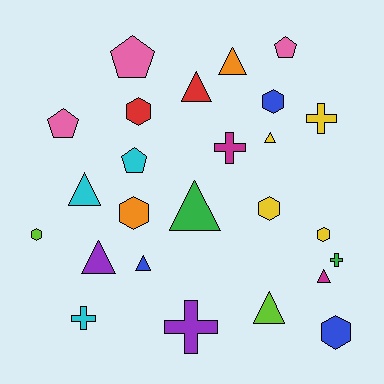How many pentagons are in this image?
There are 4 pentagons.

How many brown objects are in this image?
There are no brown objects.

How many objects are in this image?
There are 25 objects.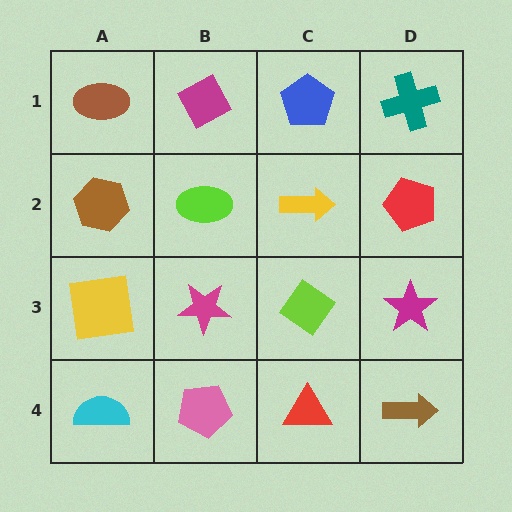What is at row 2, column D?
A red pentagon.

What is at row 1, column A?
A brown ellipse.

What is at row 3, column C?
A lime diamond.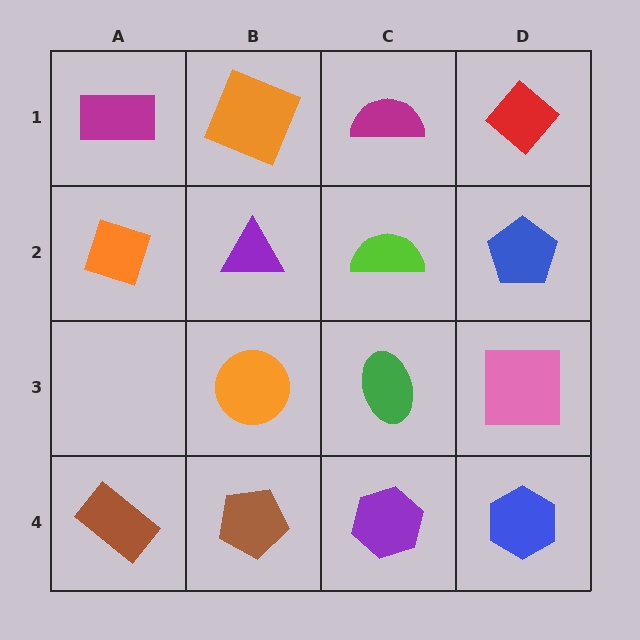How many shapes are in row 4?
4 shapes.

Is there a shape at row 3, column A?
No, that cell is empty.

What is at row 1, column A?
A magenta rectangle.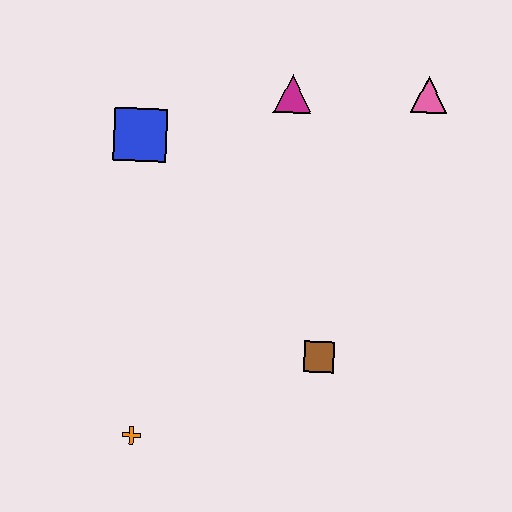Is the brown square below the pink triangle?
Yes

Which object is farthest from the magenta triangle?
The orange cross is farthest from the magenta triangle.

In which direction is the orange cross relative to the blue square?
The orange cross is below the blue square.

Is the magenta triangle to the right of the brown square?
No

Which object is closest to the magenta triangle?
The pink triangle is closest to the magenta triangle.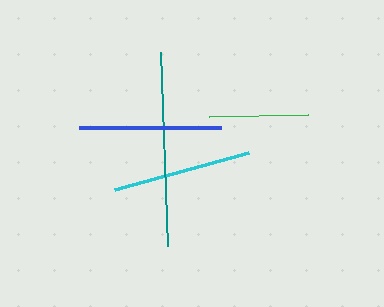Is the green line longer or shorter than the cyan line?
The cyan line is longer than the green line.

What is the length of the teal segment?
The teal segment is approximately 194 pixels long.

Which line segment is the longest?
The teal line is the longest at approximately 194 pixels.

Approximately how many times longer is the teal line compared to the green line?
The teal line is approximately 2.0 times the length of the green line.